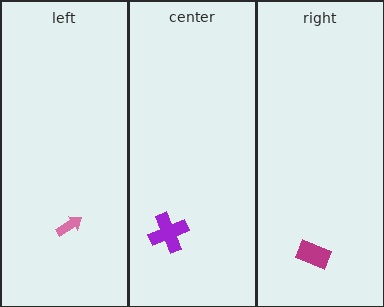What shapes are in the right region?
The magenta rectangle.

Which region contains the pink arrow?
The left region.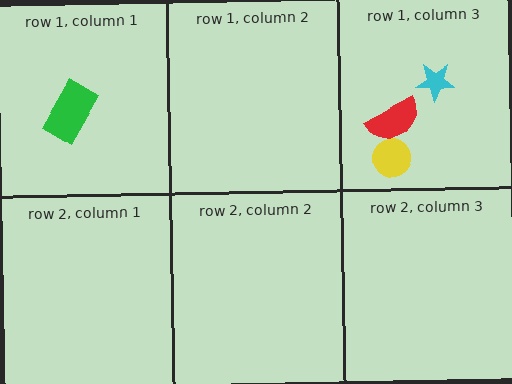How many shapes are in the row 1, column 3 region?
3.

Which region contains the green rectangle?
The row 1, column 1 region.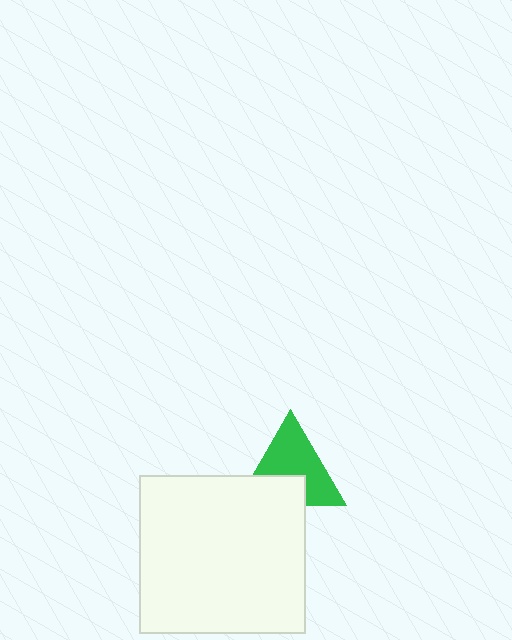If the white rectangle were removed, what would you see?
You would see the complete green triangle.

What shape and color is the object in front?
The object in front is a white rectangle.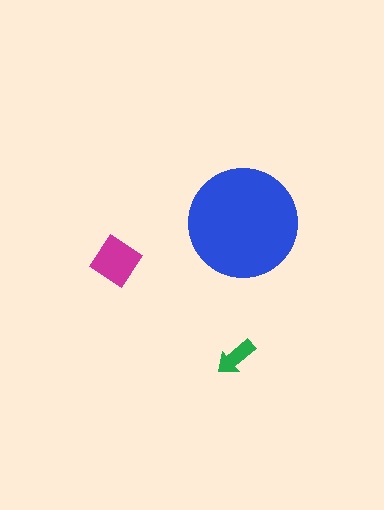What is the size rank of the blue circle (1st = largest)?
1st.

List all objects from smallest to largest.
The green arrow, the magenta diamond, the blue circle.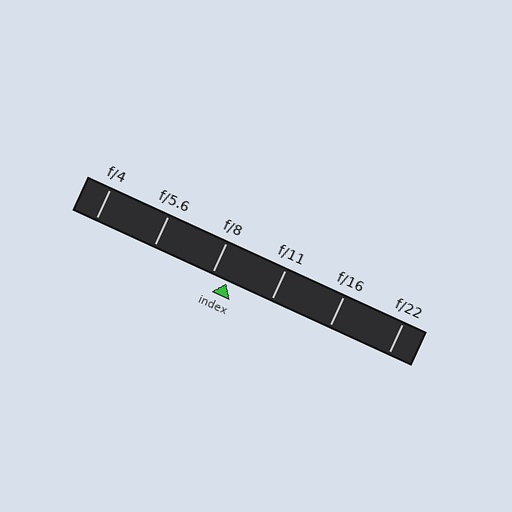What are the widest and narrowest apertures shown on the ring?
The widest aperture shown is f/4 and the narrowest is f/22.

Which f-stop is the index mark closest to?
The index mark is closest to f/8.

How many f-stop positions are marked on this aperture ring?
There are 6 f-stop positions marked.